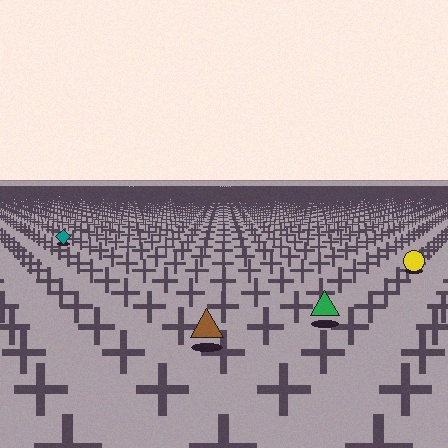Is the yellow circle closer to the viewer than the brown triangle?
No. The brown triangle is closer — you can tell from the texture gradient: the ground texture is coarser near it.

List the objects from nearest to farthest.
From nearest to farthest: the brown triangle, the green triangle, the yellow circle, the teal diamond.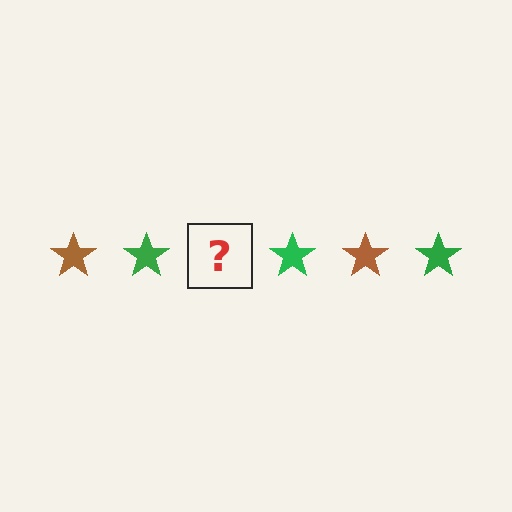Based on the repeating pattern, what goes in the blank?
The blank should be a brown star.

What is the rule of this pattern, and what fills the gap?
The rule is that the pattern cycles through brown, green stars. The gap should be filled with a brown star.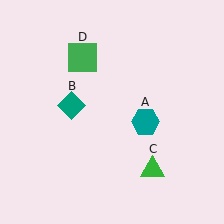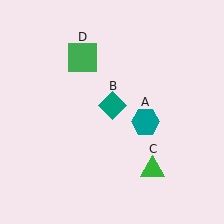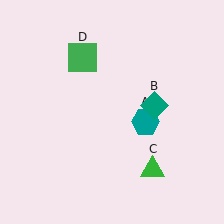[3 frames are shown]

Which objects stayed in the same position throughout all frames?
Teal hexagon (object A) and green triangle (object C) and green square (object D) remained stationary.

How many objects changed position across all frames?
1 object changed position: teal diamond (object B).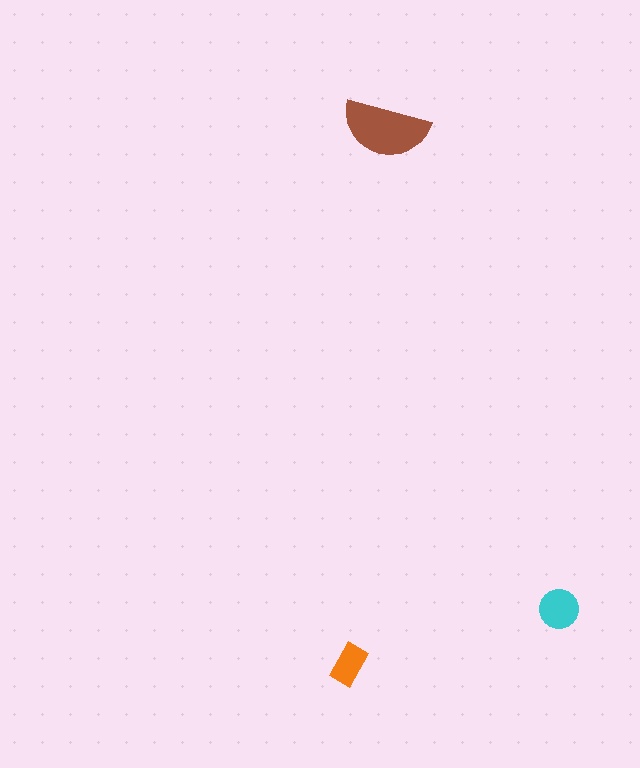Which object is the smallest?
The orange rectangle.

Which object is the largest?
The brown semicircle.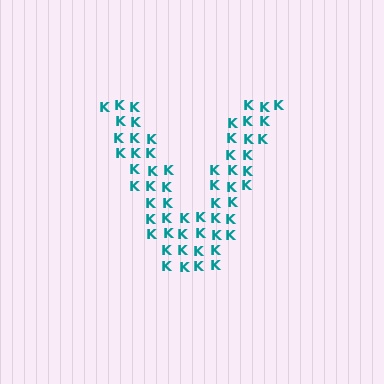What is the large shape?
The large shape is the letter V.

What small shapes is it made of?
It is made of small letter K's.